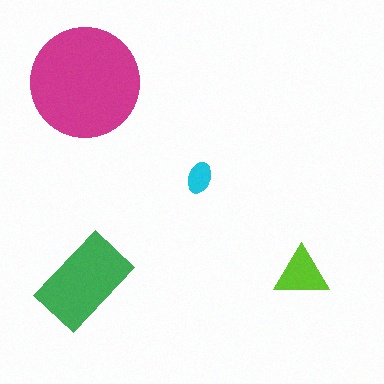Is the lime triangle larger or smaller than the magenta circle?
Smaller.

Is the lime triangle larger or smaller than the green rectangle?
Smaller.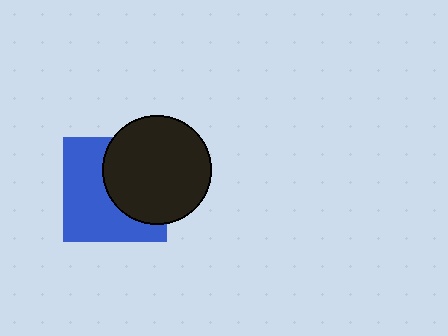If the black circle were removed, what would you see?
You would see the complete blue square.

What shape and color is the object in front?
The object in front is a black circle.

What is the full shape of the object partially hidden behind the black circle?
The partially hidden object is a blue square.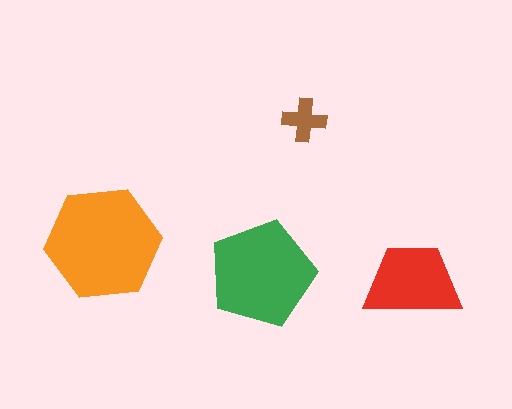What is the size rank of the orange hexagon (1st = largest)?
1st.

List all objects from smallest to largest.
The brown cross, the red trapezoid, the green pentagon, the orange hexagon.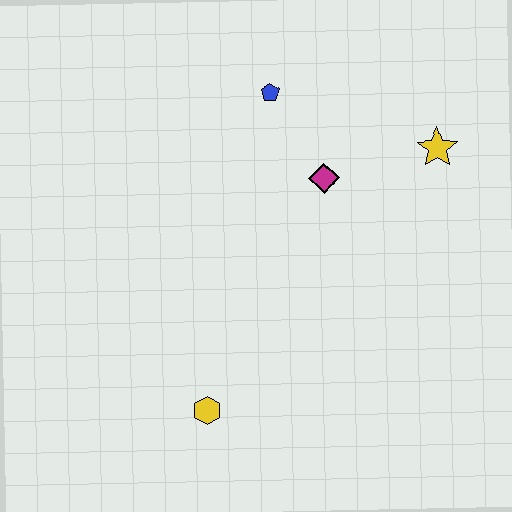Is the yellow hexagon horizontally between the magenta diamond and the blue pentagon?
No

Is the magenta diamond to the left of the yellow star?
Yes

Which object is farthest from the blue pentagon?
The yellow hexagon is farthest from the blue pentagon.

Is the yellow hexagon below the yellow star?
Yes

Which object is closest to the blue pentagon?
The magenta diamond is closest to the blue pentagon.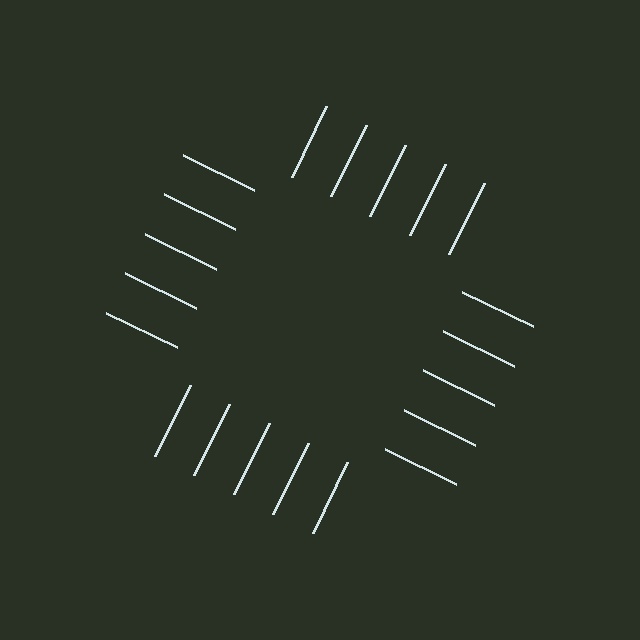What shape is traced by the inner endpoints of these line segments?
An illusory square — the line segments terminate on its edges but no continuous stroke is drawn.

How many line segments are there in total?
20 — 5 along each of the 4 edges.